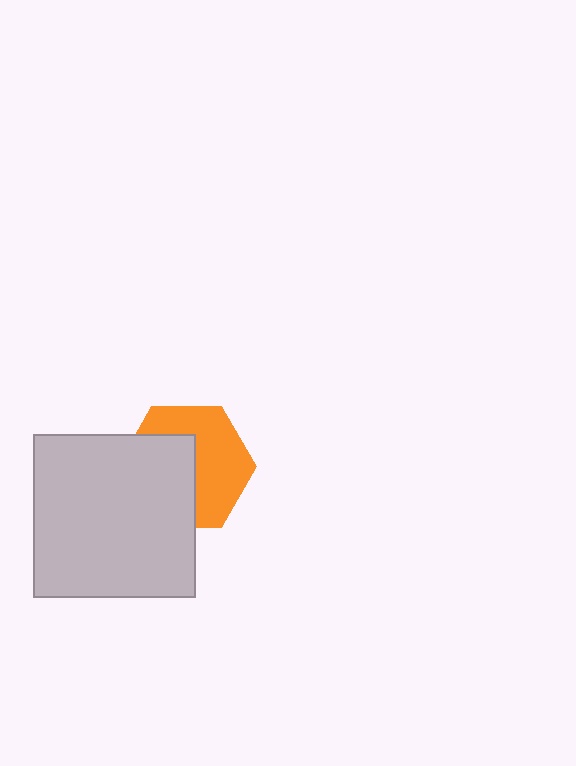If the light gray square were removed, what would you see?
You would see the complete orange hexagon.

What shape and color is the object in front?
The object in front is a light gray square.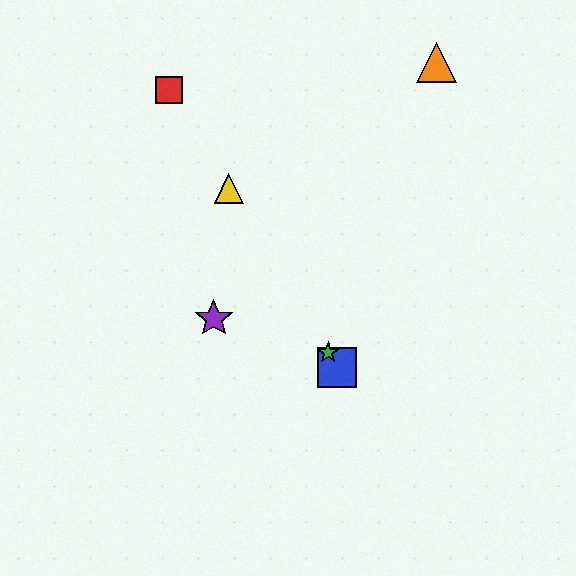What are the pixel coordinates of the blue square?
The blue square is at (337, 367).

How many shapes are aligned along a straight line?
4 shapes (the red square, the blue square, the green star, the yellow triangle) are aligned along a straight line.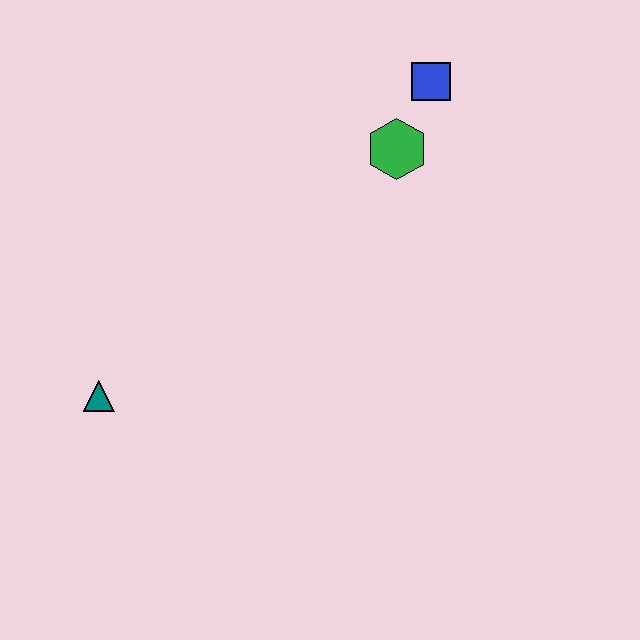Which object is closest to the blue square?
The green hexagon is closest to the blue square.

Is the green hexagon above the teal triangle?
Yes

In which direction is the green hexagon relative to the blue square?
The green hexagon is below the blue square.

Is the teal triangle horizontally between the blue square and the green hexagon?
No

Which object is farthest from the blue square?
The teal triangle is farthest from the blue square.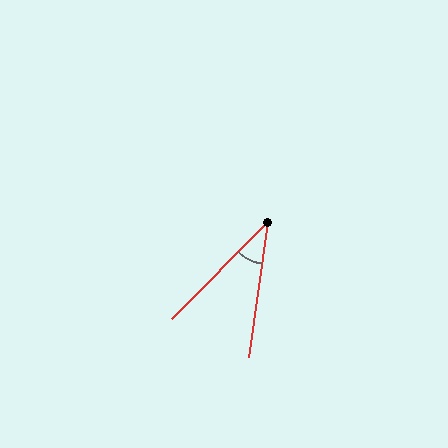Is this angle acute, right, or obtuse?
It is acute.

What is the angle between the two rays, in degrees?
Approximately 37 degrees.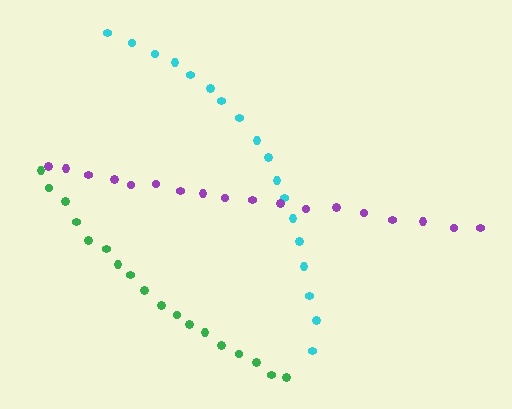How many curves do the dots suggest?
There are 3 distinct paths.